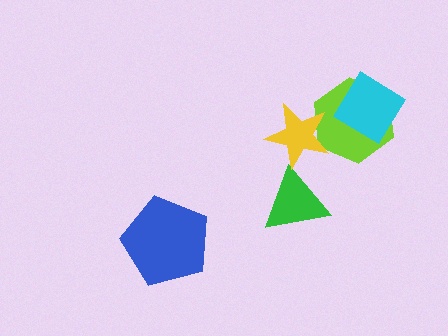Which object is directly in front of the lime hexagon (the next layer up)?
The yellow star is directly in front of the lime hexagon.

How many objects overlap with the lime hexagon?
2 objects overlap with the lime hexagon.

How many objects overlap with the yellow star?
1 object overlaps with the yellow star.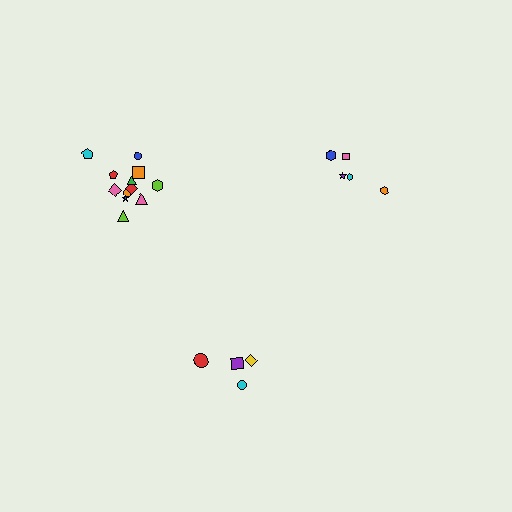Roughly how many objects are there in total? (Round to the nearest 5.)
Roughly 20 objects in total.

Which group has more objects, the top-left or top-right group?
The top-left group.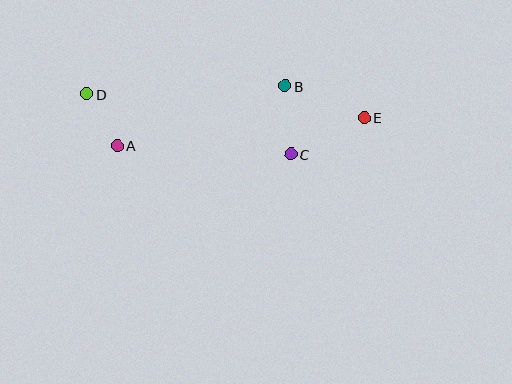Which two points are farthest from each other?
Points D and E are farthest from each other.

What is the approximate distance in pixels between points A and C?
The distance between A and C is approximately 174 pixels.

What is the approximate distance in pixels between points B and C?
The distance between B and C is approximately 68 pixels.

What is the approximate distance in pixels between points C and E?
The distance between C and E is approximately 82 pixels.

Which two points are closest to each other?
Points A and D are closest to each other.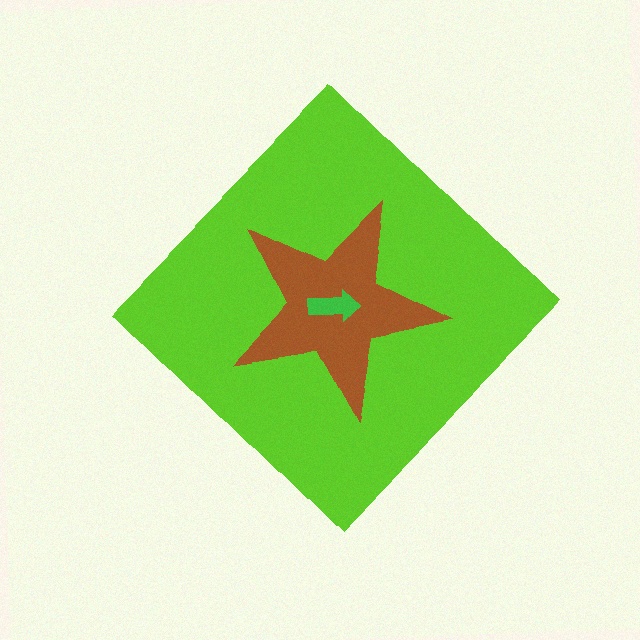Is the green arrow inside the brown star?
Yes.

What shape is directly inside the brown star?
The green arrow.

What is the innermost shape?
The green arrow.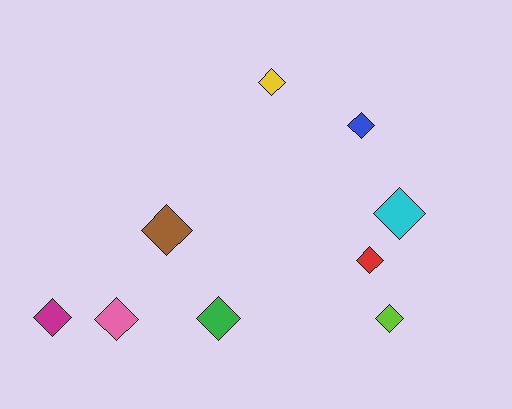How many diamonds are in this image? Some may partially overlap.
There are 9 diamonds.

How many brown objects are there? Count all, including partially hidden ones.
There is 1 brown object.